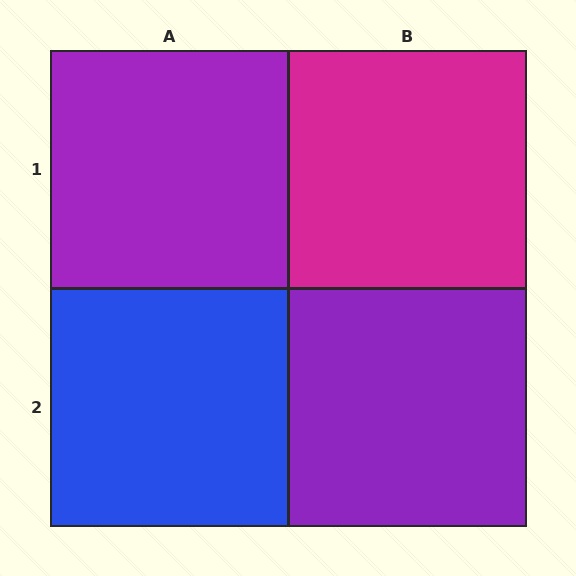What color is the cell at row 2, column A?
Blue.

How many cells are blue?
1 cell is blue.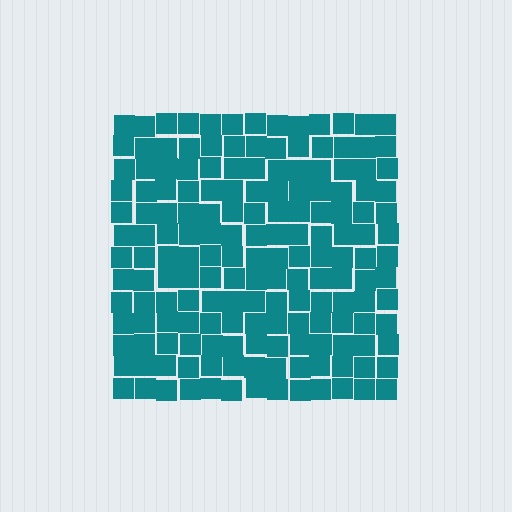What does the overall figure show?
The overall figure shows a square.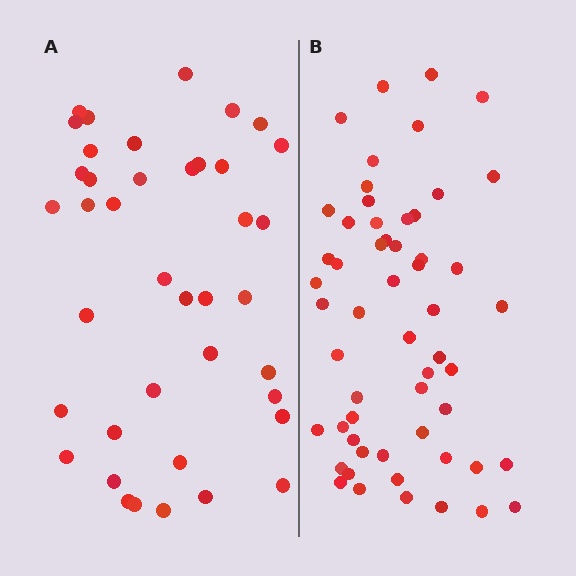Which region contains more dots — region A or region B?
Region B (the right region) has more dots.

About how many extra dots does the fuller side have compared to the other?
Region B has approximately 15 more dots than region A.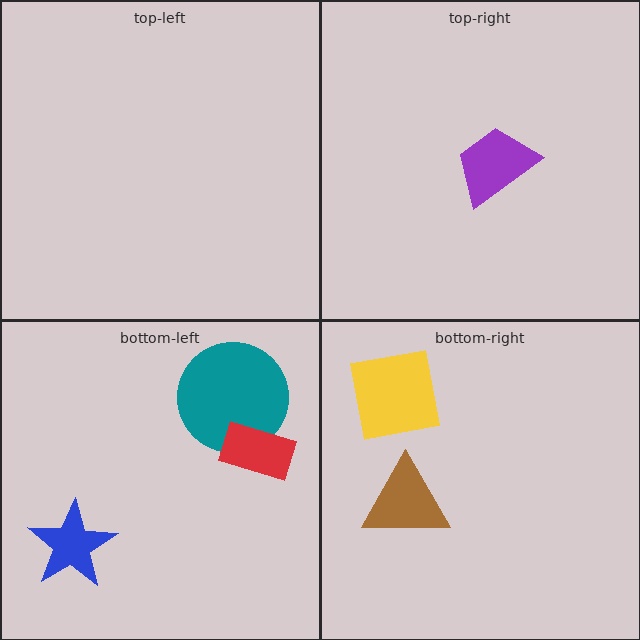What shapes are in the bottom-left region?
The blue star, the teal circle, the red rectangle.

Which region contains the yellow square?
The bottom-right region.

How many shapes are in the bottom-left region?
3.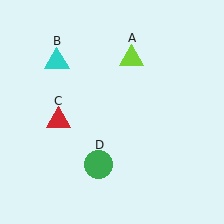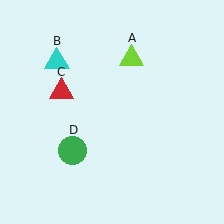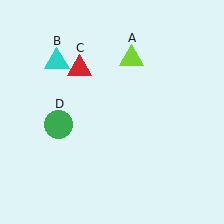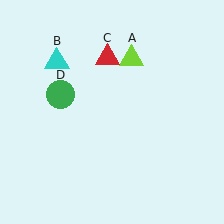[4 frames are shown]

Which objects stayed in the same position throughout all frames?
Lime triangle (object A) and cyan triangle (object B) remained stationary.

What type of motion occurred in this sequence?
The red triangle (object C), green circle (object D) rotated clockwise around the center of the scene.